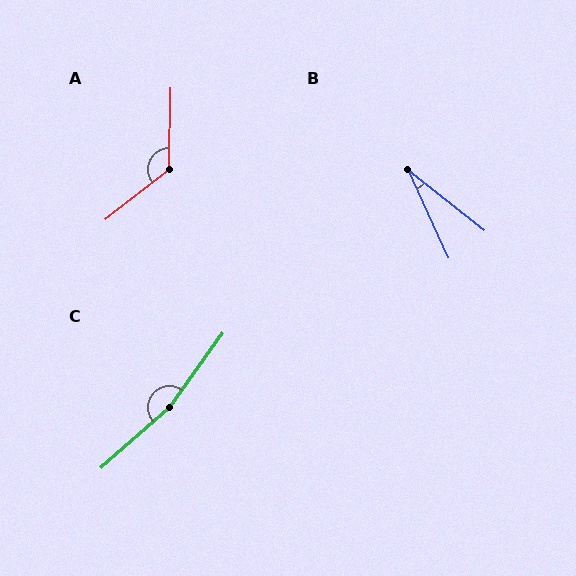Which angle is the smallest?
B, at approximately 27 degrees.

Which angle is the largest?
C, at approximately 167 degrees.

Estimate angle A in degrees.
Approximately 130 degrees.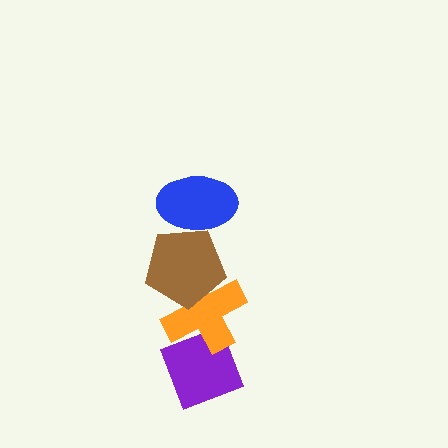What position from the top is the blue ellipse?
The blue ellipse is 1st from the top.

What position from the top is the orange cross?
The orange cross is 3rd from the top.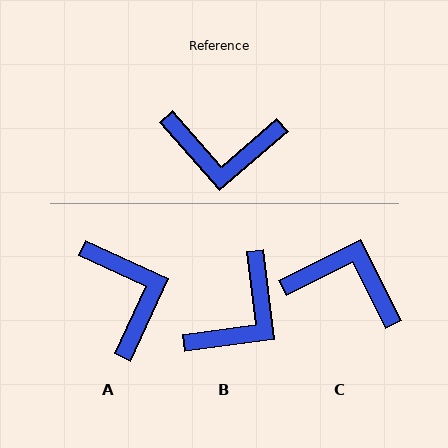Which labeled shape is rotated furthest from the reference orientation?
C, about 166 degrees away.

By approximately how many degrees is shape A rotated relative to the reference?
Approximately 114 degrees counter-clockwise.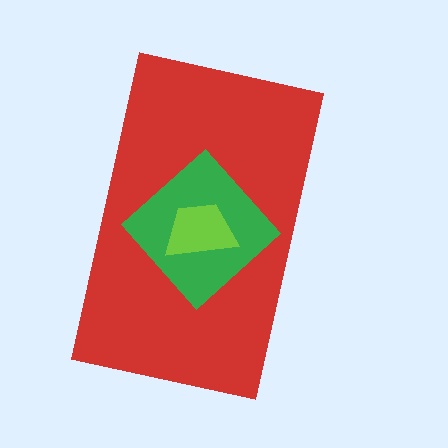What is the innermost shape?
The lime trapezoid.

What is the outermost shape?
The red rectangle.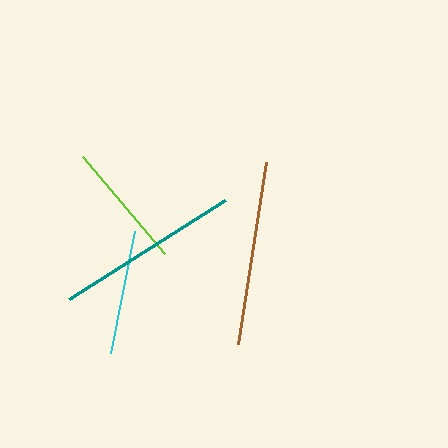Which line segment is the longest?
The teal line is the longest at approximately 185 pixels.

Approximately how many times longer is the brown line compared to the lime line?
The brown line is approximately 1.5 times the length of the lime line.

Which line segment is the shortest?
The cyan line is the shortest at approximately 124 pixels.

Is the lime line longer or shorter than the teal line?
The teal line is longer than the lime line.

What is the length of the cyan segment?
The cyan segment is approximately 124 pixels long.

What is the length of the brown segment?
The brown segment is approximately 184 pixels long.